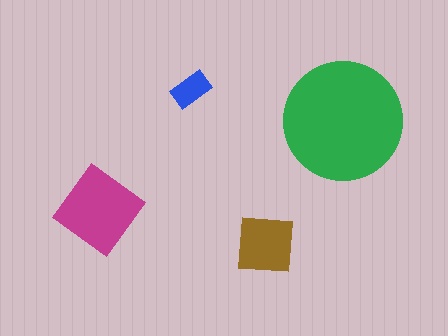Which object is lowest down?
The brown square is bottommost.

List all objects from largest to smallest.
The green circle, the magenta diamond, the brown square, the blue rectangle.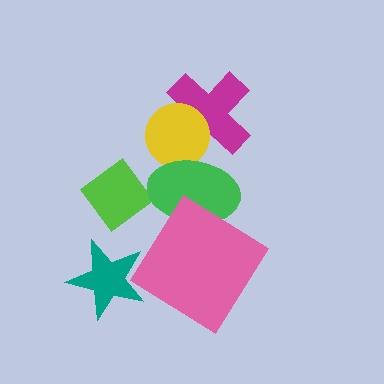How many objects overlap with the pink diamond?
1 object overlaps with the pink diamond.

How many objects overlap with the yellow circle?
2 objects overlap with the yellow circle.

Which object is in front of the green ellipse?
The pink diamond is in front of the green ellipse.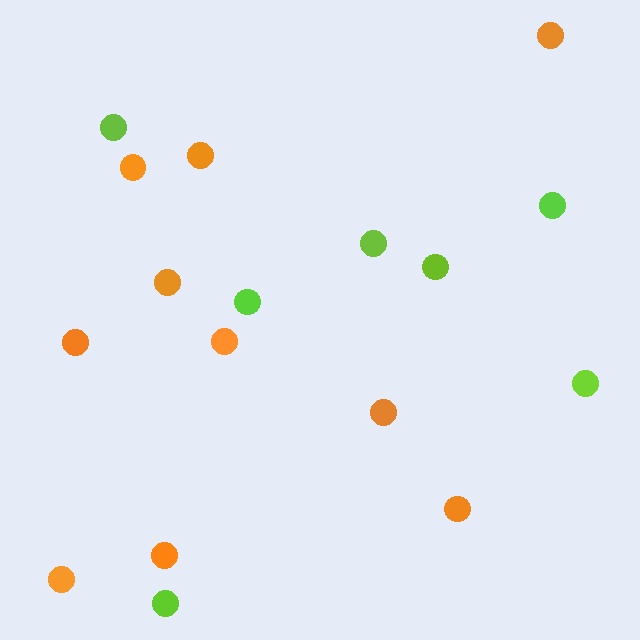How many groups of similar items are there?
There are 2 groups: one group of lime circles (7) and one group of orange circles (10).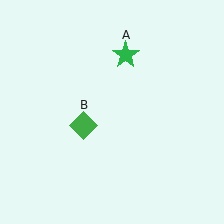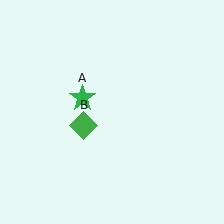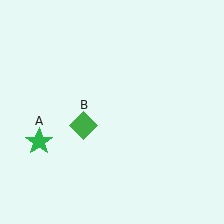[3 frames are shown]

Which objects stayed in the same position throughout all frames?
Green diamond (object B) remained stationary.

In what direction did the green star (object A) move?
The green star (object A) moved down and to the left.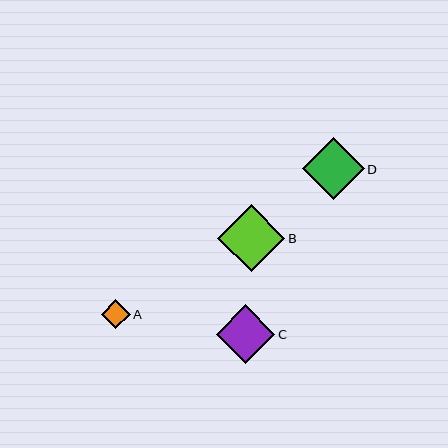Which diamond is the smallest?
Diamond A is the smallest with a size of approximately 29 pixels.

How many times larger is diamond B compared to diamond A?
Diamond B is approximately 2.3 times the size of diamond A.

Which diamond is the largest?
Diamond B is the largest with a size of approximately 67 pixels.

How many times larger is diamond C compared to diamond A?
Diamond C is approximately 2.0 times the size of diamond A.